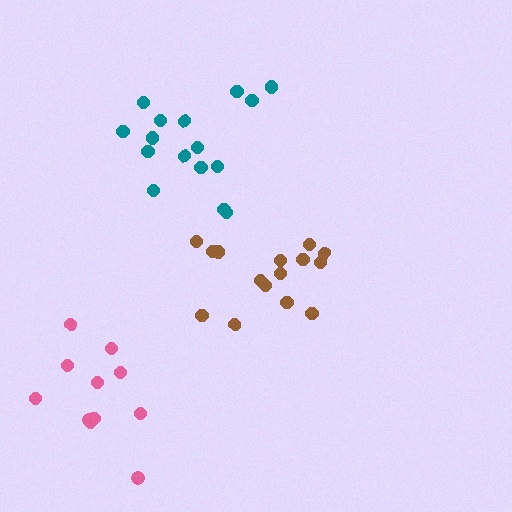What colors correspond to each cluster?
The clusters are colored: brown, teal, pink.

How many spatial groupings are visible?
There are 3 spatial groupings.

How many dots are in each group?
Group 1: 15 dots, Group 2: 16 dots, Group 3: 11 dots (42 total).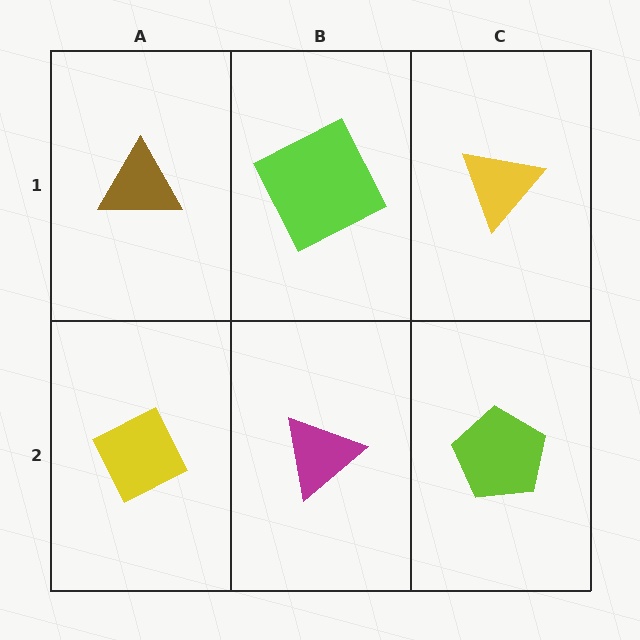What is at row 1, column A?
A brown triangle.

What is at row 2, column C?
A lime pentagon.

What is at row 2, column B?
A magenta triangle.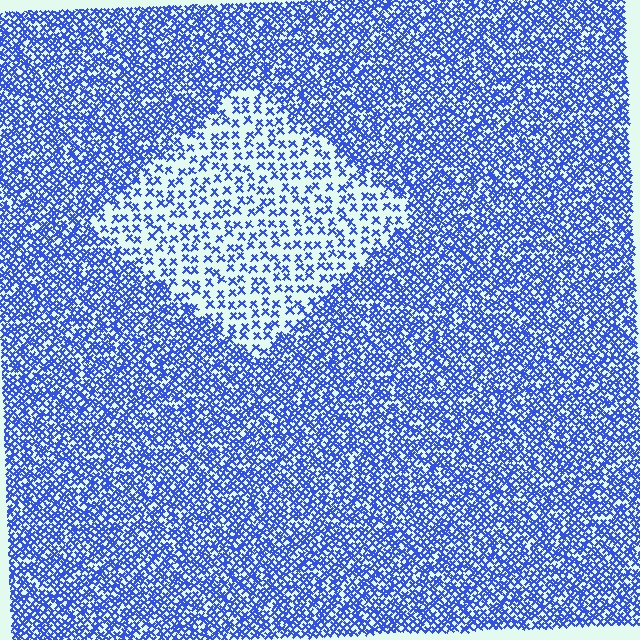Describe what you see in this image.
The image contains small blue elements arranged at two different densities. A diamond-shaped region is visible where the elements are less densely packed than the surrounding area.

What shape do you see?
I see a diamond.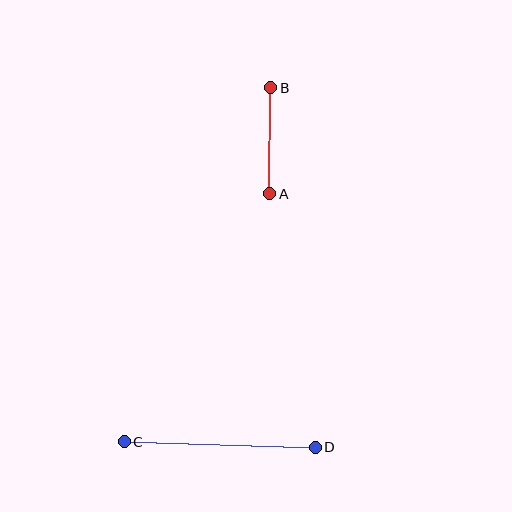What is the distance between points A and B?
The distance is approximately 106 pixels.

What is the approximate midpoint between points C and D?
The midpoint is at approximately (220, 444) pixels.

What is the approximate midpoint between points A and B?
The midpoint is at approximately (270, 141) pixels.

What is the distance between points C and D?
The distance is approximately 191 pixels.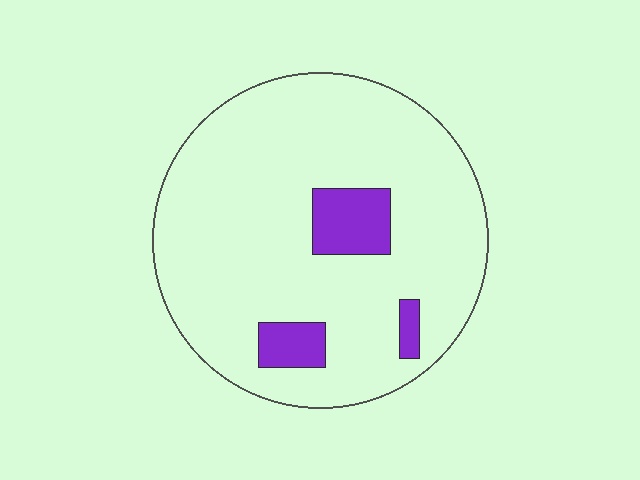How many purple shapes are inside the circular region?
3.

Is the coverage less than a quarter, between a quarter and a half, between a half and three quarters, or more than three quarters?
Less than a quarter.